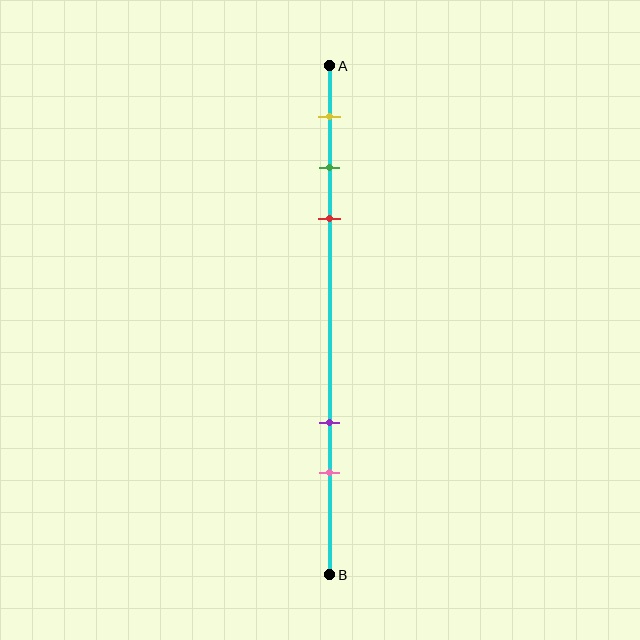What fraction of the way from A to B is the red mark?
The red mark is approximately 30% (0.3) of the way from A to B.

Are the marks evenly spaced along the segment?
No, the marks are not evenly spaced.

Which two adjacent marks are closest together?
The green and red marks are the closest adjacent pair.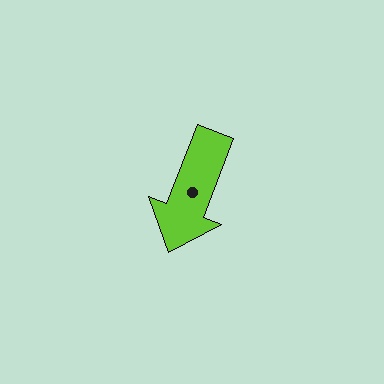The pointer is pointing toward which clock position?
Roughly 7 o'clock.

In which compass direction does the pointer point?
South.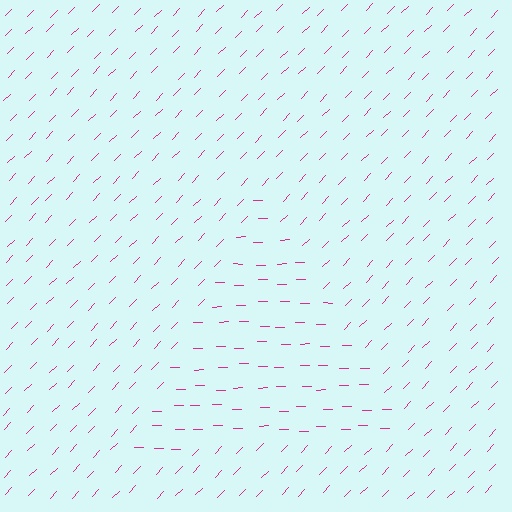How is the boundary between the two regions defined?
The boundary is defined purely by a change in line orientation (approximately 45 degrees difference). All lines are the same color and thickness.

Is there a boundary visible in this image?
Yes, there is a texture boundary formed by a change in line orientation.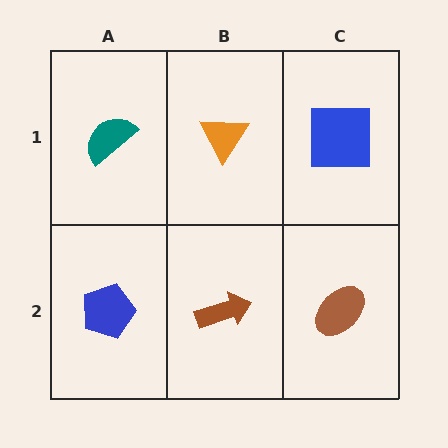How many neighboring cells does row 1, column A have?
2.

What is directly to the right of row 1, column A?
An orange triangle.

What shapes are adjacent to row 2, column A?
A teal semicircle (row 1, column A), a brown arrow (row 2, column B).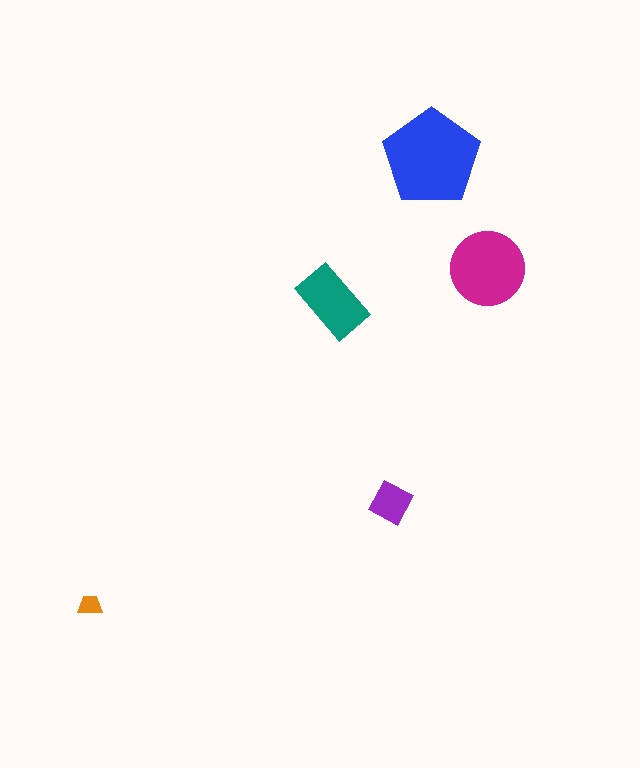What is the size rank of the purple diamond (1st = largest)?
4th.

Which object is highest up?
The blue pentagon is topmost.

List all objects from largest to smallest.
The blue pentagon, the magenta circle, the teal rectangle, the purple diamond, the orange trapezoid.